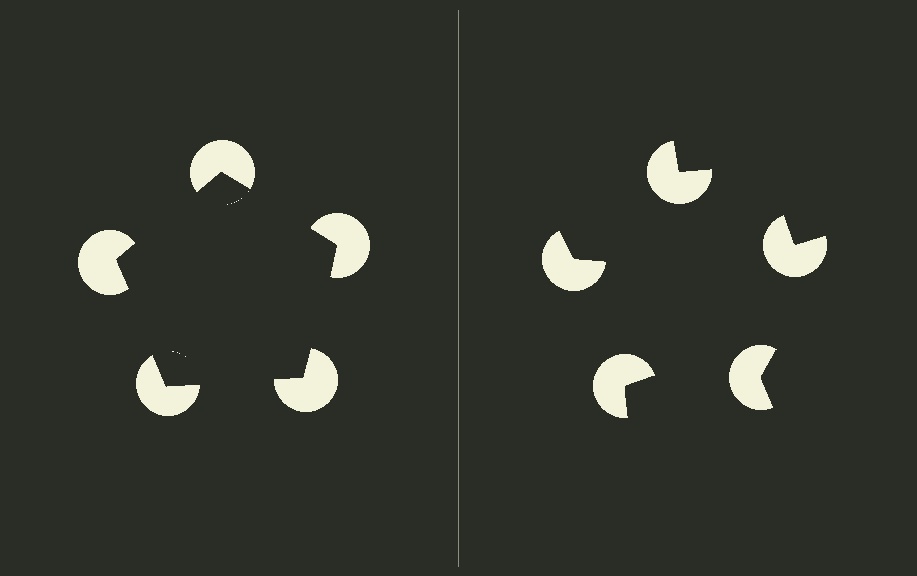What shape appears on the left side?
An illusory pentagon.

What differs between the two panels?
The pac-man discs are positioned identically on both sides; only the wedge orientations differ. On the left they align to a pentagon; on the right they are misaligned.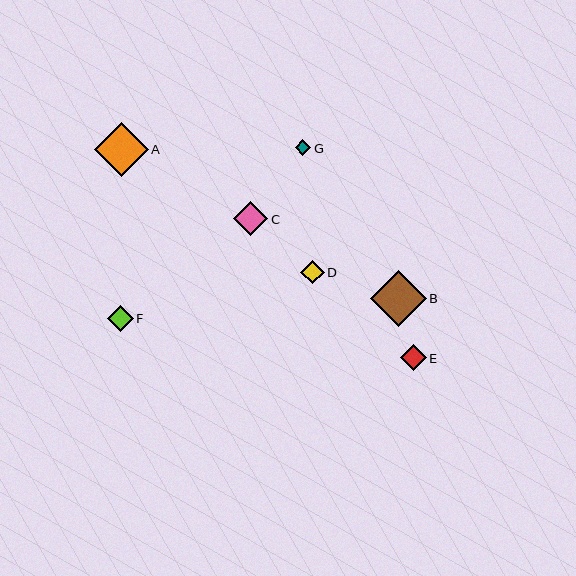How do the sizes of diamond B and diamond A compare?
Diamond B and diamond A are approximately the same size.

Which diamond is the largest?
Diamond B is the largest with a size of approximately 56 pixels.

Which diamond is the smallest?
Diamond G is the smallest with a size of approximately 16 pixels.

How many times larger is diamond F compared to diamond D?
Diamond F is approximately 1.1 times the size of diamond D.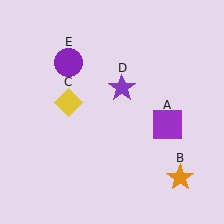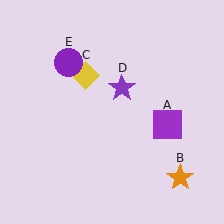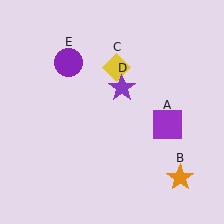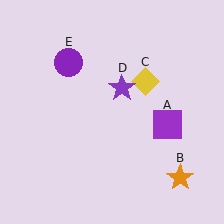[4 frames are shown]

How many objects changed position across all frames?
1 object changed position: yellow diamond (object C).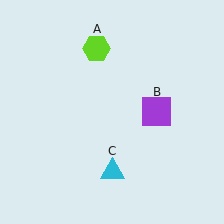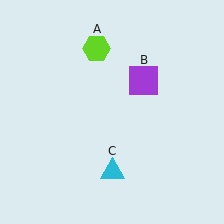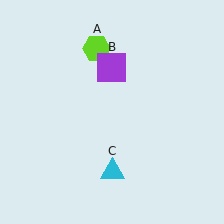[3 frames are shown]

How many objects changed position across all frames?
1 object changed position: purple square (object B).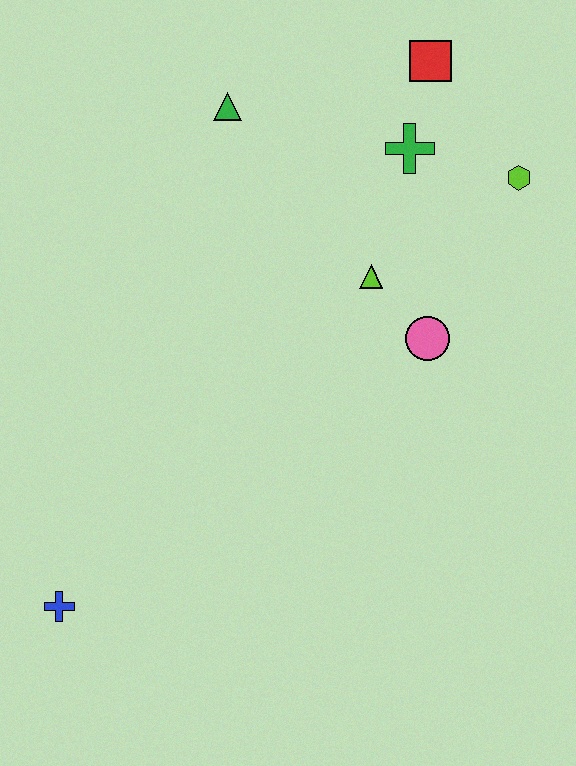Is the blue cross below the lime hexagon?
Yes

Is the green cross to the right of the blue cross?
Yes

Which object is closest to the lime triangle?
The pink circle is closest to the lime triangle.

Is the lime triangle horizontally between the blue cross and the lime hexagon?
Yes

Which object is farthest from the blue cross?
The red square is farthest from the blue cross.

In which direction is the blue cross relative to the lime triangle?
The blue cross is below the lime triangle.